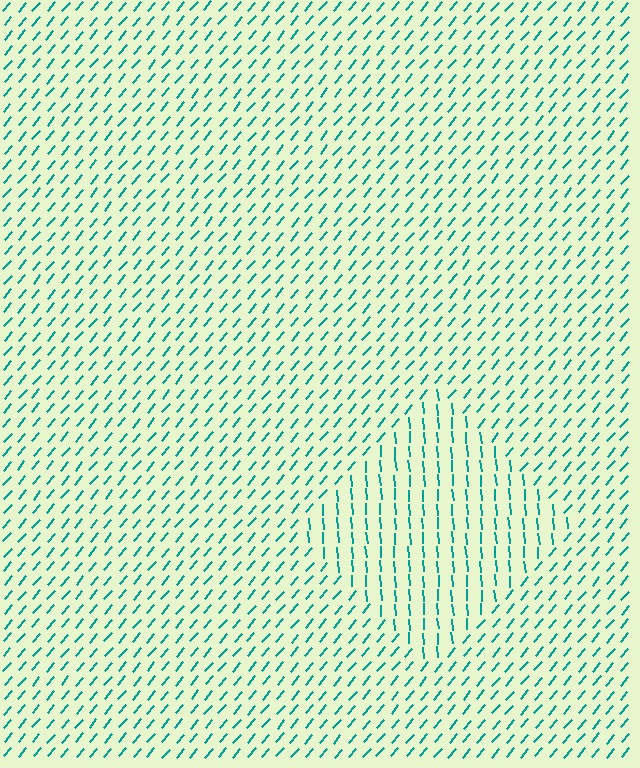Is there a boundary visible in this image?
Yes, there is a texture boundary formed by a change in line orientation.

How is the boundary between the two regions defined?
The boundary is defined purely by a change in line orientation (approximately 45 degrees difference). All lines are the same color and thickness.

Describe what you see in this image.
The image is filled with small teal line segments. A diamond region in the image has lines oriented differently from the surrounding lines, creating a visible texture boundary.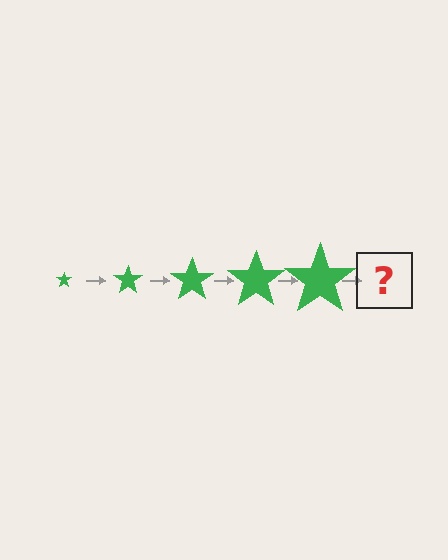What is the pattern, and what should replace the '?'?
The pattern is that the star gets progressively larger each step. The '?' should be a green star, larger than the previous one.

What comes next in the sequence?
The next element should be a green star, larger than the previous one.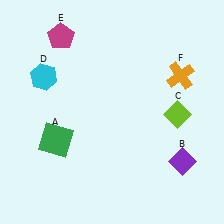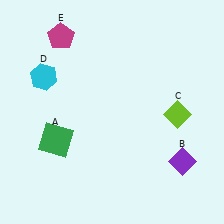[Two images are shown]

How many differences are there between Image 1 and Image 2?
There is 1 difference between the two images.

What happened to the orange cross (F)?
The orange cross (F) was removed in Image 2. It was in the top-right area of Image 1.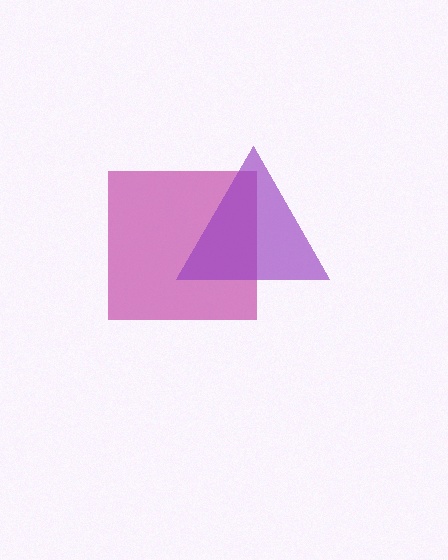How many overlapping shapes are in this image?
There are 2 overlapping shapes in the image.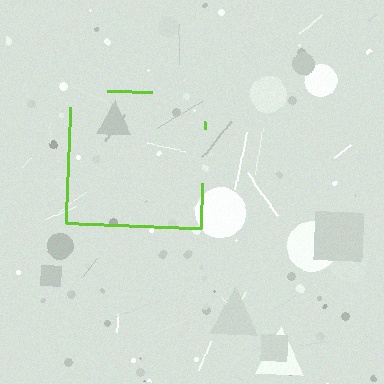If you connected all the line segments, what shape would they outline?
They would outline a square.